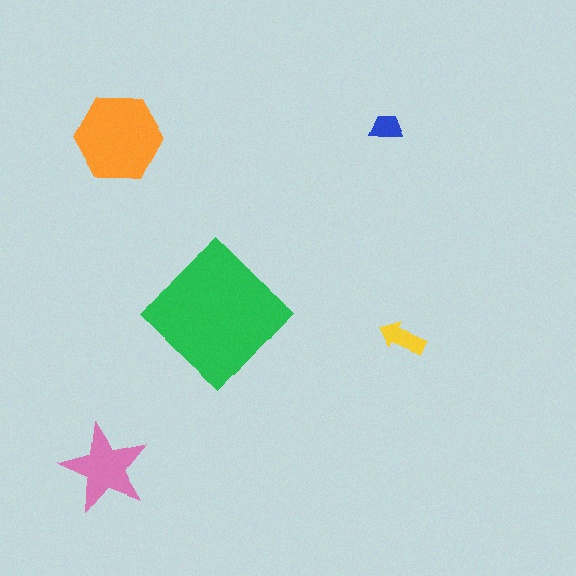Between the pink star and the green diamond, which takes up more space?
The green diamond.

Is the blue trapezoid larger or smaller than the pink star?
Smaller.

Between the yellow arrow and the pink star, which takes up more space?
The pink star.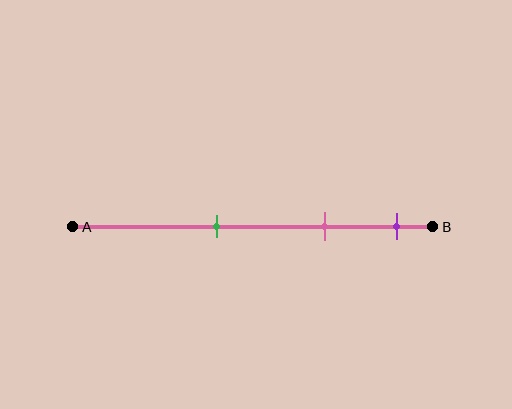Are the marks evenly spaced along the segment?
Yes, the marks are approximately evenly spaced.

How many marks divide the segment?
There are 3 marks dividing the segment.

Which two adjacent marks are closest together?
The pink and purple marks are the closest adjacent pair.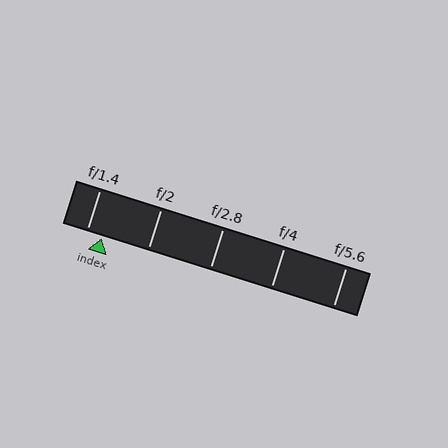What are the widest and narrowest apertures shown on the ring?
The widest aperture shown is f/1.4 and the narrowest is f/5.6.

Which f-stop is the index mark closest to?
The index mark is closest to f/1.4.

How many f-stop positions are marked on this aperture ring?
There are 5 f-stop positions marked.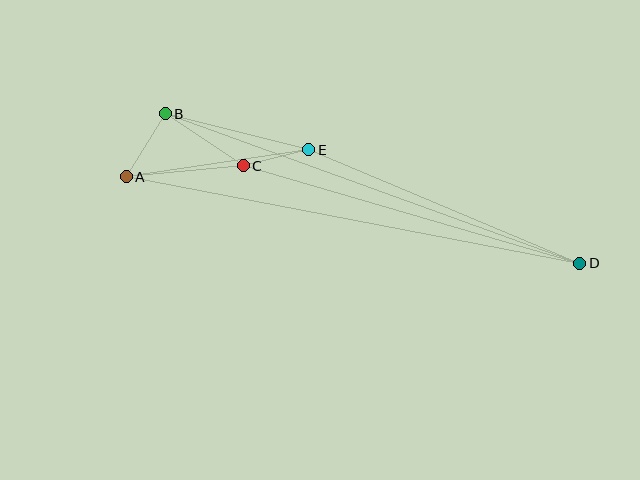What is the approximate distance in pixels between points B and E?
The distance between B and E is approximately 148 pixels.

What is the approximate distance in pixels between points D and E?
The distance between D and E is approximately 294 pixels.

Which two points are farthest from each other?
Points A and D are farthest from each other.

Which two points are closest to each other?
Points C and E are closest to each other.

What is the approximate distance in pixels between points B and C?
The distance between B and C is approximately 94 pixels.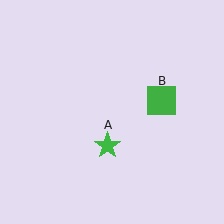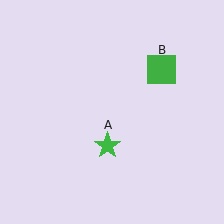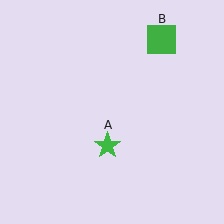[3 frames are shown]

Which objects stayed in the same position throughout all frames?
Green star (object A) remained stationary.